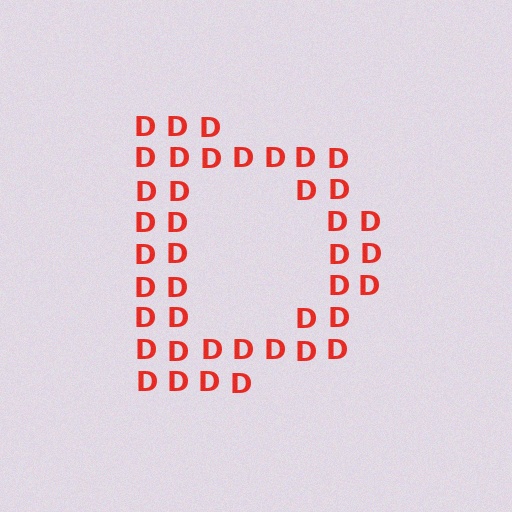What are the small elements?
The small elements are letter D's.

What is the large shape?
The large shape is the letter D.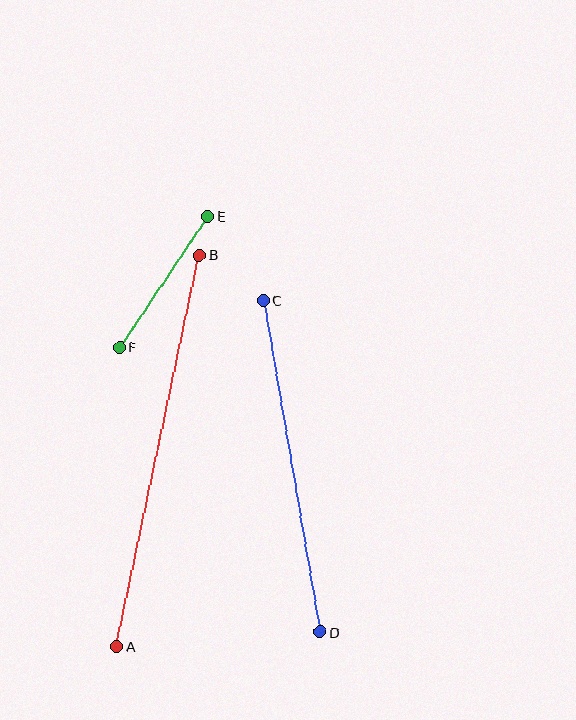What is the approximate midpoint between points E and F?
The midpoint is at approximately (164, 282) pixels.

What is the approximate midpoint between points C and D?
The midpoint is at approximately (292, 466) pixels.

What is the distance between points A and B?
The distance is approximately 400 pixels.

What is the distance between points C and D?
The distance is approximately 336 pixels.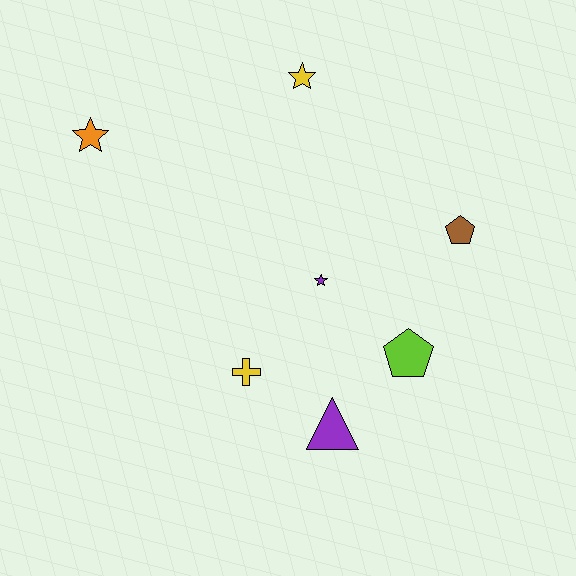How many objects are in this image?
There are 7 objects.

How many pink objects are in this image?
There are no pink objects.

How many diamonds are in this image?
There are no diamonds.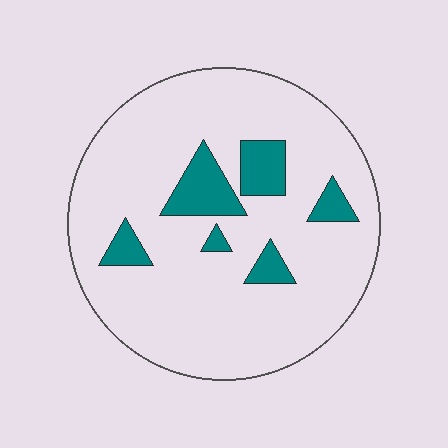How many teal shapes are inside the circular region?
6.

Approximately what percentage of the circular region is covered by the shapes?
Approximately 15%.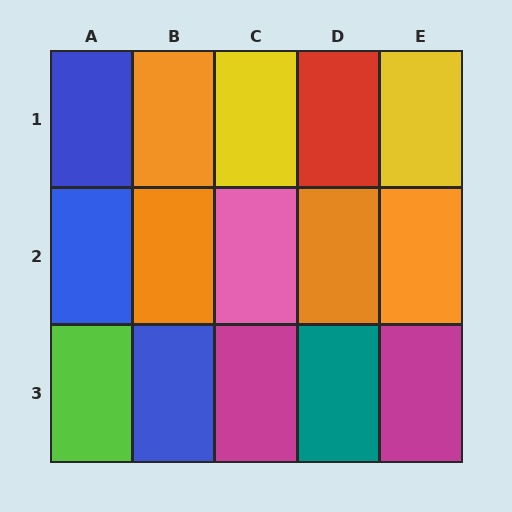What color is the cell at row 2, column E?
Orange.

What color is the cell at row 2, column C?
Pink.